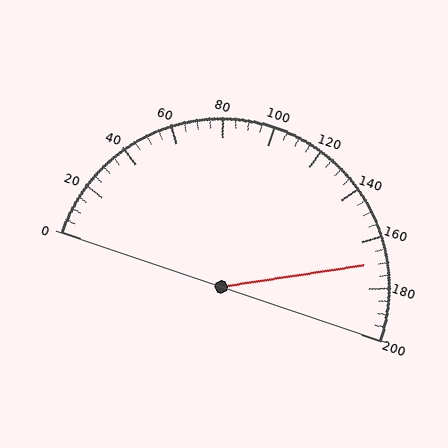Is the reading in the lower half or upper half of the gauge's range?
The reading is in the upper half of the range (0 to 200).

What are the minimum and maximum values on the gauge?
The gauge ranges from 0 to 200.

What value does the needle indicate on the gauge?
The needle indicates approximately 170.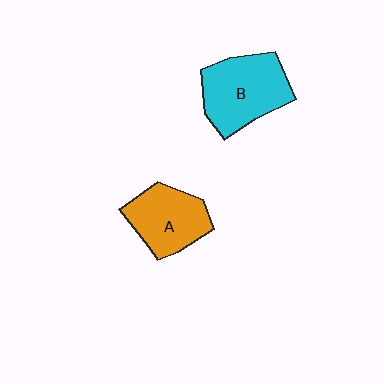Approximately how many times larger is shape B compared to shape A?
Approximately 1.2 times.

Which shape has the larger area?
Shape B (cyan).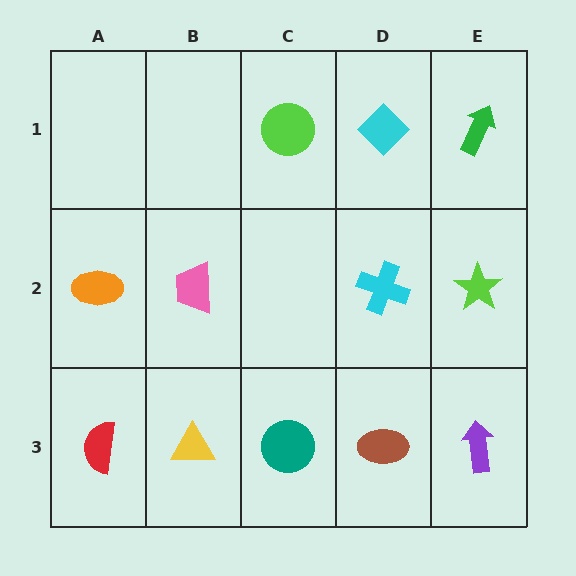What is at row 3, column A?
A red semicircle.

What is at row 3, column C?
A teal circle.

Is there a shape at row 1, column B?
No, that cell is empty.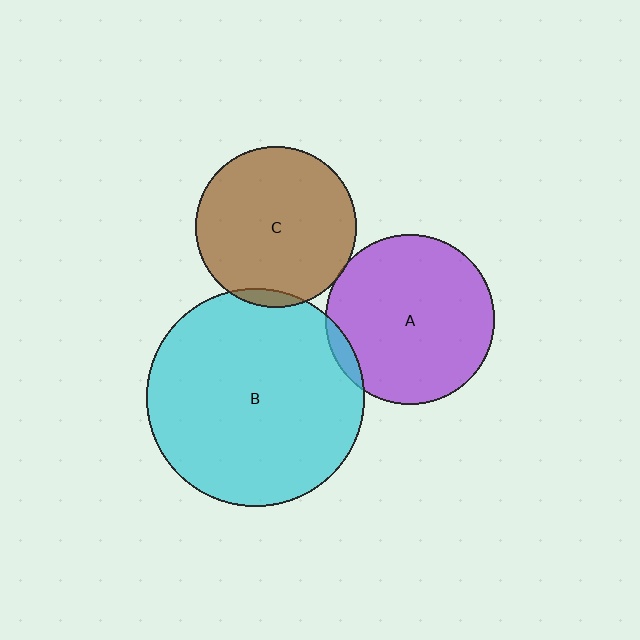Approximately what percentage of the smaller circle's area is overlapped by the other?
Approximately 5%.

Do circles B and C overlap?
Yes.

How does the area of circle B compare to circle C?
Approximately 1.8 times.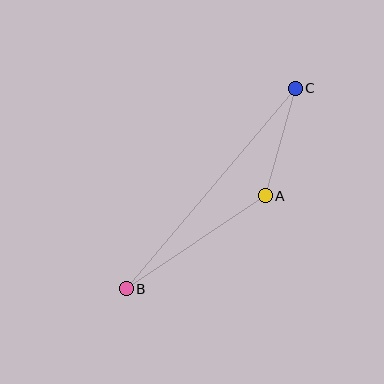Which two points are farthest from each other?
Points B and C are farthest from each other.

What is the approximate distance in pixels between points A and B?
The distance between A and B is approximately 167 pixels.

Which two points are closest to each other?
Points A and C are closest to each other.